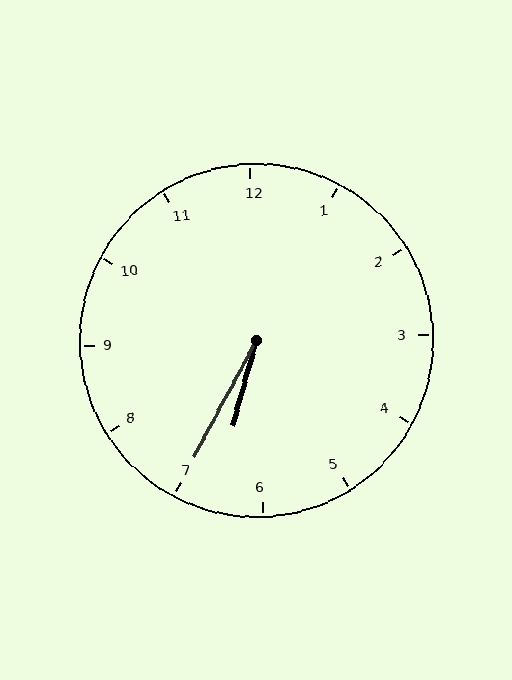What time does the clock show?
6:35.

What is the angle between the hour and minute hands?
Approximately 12 degrees.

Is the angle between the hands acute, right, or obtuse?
It is acute.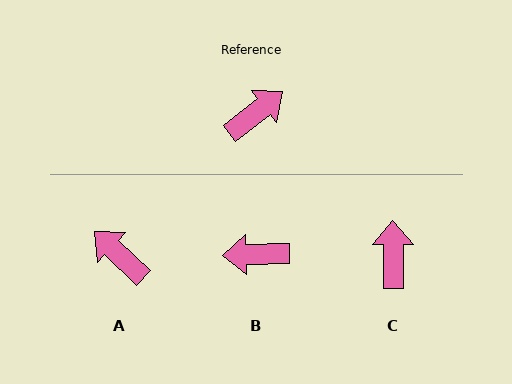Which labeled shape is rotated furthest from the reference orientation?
B, about 143 degrees away.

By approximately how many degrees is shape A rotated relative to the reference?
Approximately 98 degrees counter-clockwise.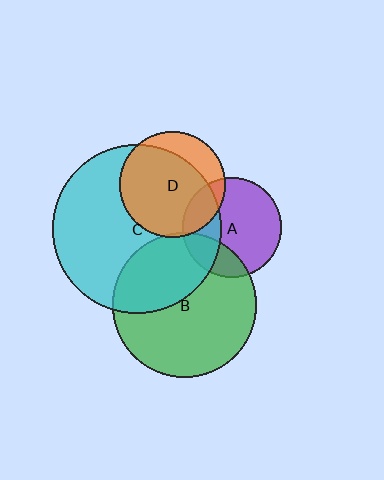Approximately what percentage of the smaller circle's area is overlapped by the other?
Approximately 20%.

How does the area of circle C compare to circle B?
Approximately 1.4 times.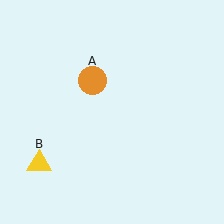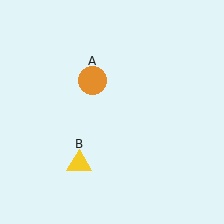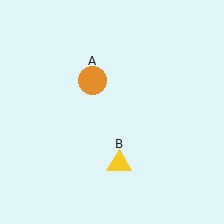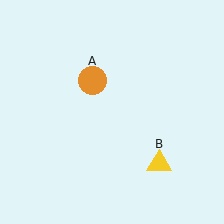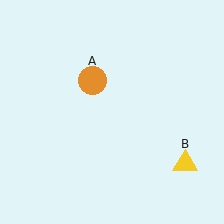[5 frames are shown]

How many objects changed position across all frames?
1 object changed position: yellow triangle (object B).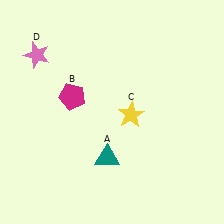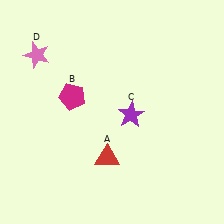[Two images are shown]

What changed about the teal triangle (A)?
In Image 1, A is teal. In Image 2, it changed to red.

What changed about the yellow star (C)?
In Image 1, C is yellow. In Image 2, it changed to purple.